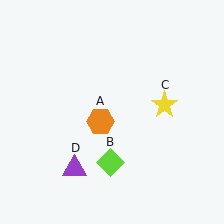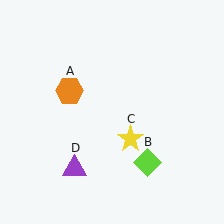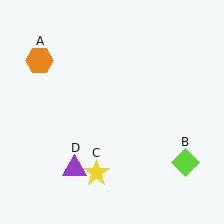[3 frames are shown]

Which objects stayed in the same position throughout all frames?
Purple triangle (object D) remained stationary.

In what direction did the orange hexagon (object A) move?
The orange hexagon (object A) moved up and to the left.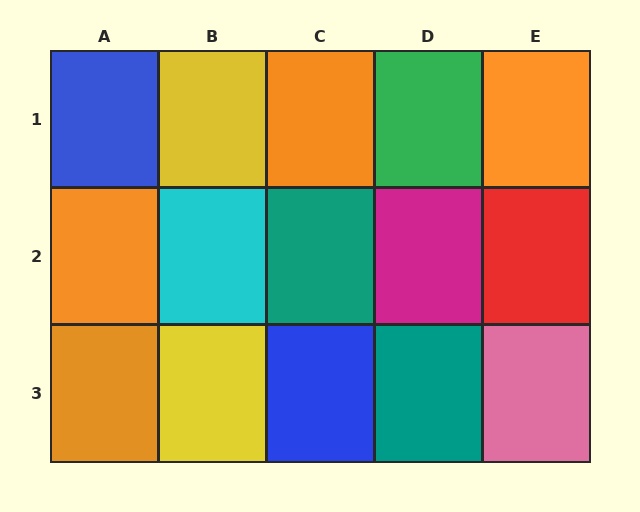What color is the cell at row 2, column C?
Teal.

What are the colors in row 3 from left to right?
Orange, yellow, blue, teal, pink.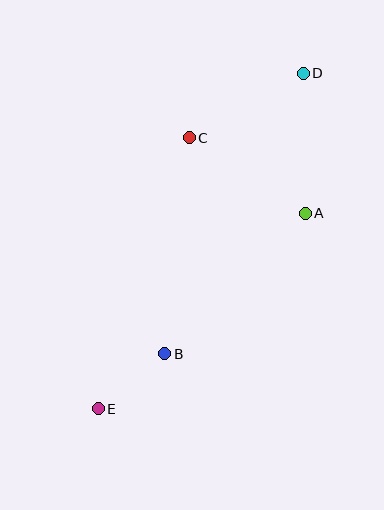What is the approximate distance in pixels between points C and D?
The distance between C and D is approximately 131 pixels.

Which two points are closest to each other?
Points B and E are closest to each other.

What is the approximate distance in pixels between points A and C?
The distance between A and C is approximately 138 pixels.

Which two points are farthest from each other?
Points D and E are farthest from each other.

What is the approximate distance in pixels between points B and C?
The distance between B and C is approximately 218 pixels.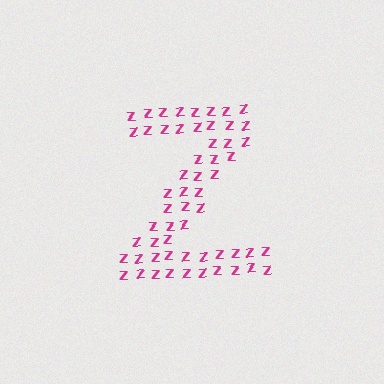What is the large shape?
The large shape is the letter Z.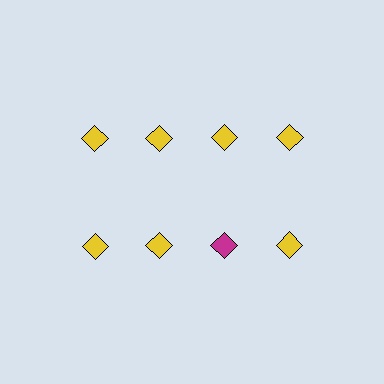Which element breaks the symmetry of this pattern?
The magenta diamond in the second row, center column breaks the symmetry. All other shapes are yellow diamonds.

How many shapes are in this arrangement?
There are 8 shapes arranged in a grid pattern.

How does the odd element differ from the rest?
It has a different color: magenta instead of yellow.